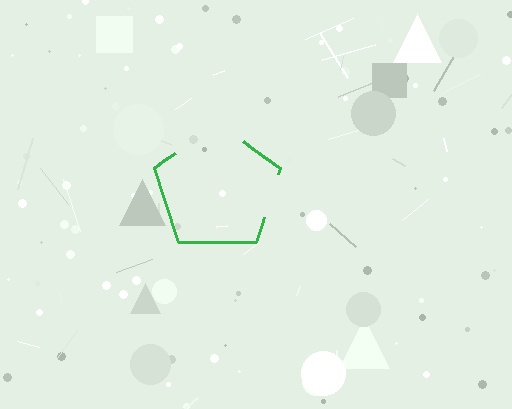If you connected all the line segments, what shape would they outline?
They would outline a pentagon.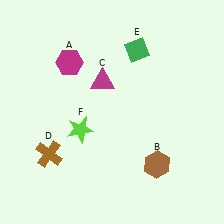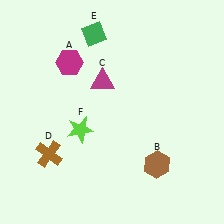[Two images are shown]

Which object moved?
The green diamond (E) moved left.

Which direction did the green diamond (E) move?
The green diamond (E) moved left.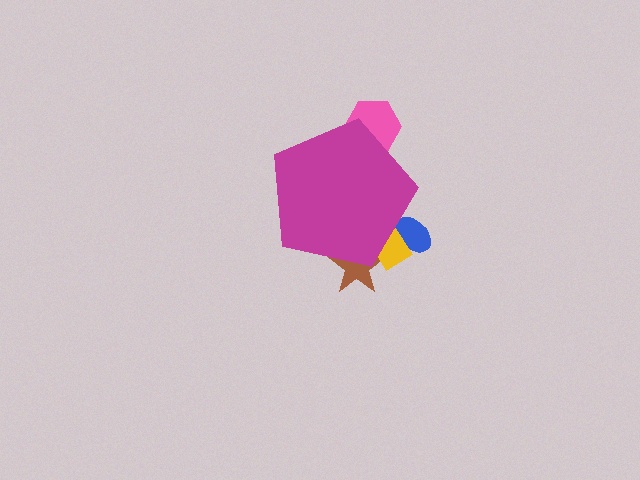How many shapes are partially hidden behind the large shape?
4 shapes are partially hidden.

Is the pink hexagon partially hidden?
Yes, the pink hexagon is partially hidden behind the magenta pentagon.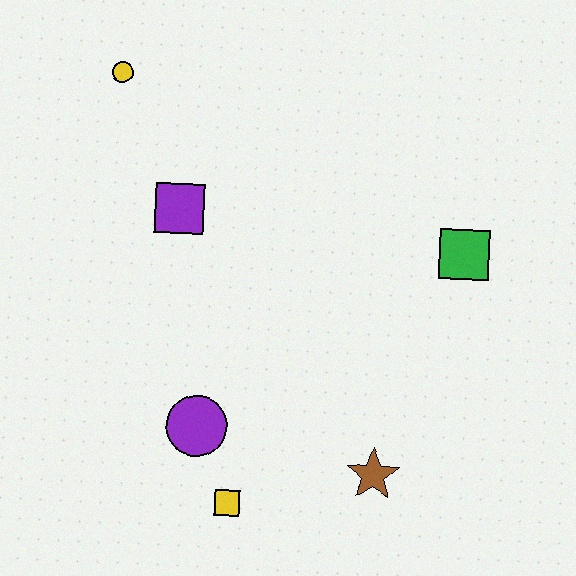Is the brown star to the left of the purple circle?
No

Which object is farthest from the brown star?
The yellow circle is farthest from the brown star.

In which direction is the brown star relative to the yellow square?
The brown star is to the right of the yellow square.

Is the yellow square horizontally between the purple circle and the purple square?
No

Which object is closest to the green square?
The brown star is closest to the green square.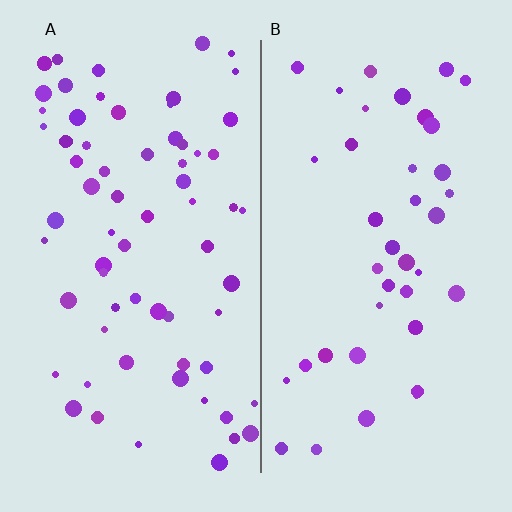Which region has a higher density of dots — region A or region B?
A (the left).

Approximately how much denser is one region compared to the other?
Approximately 1.8× — region A over region B.